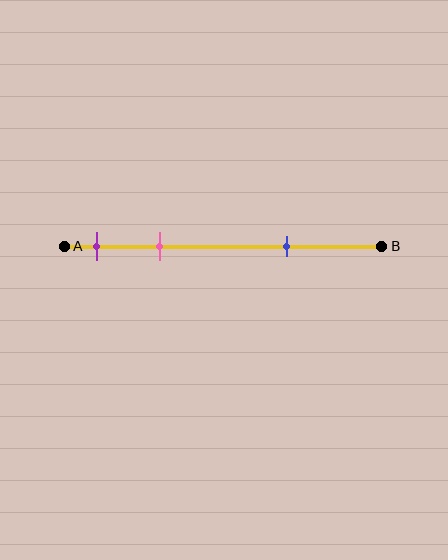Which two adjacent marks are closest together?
The purple and pink marks are the closest adjacent pair.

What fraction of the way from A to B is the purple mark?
The purple mark is approximately 10% (0.1) of the way from A to B.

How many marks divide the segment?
There are 3 marks dividing the segment.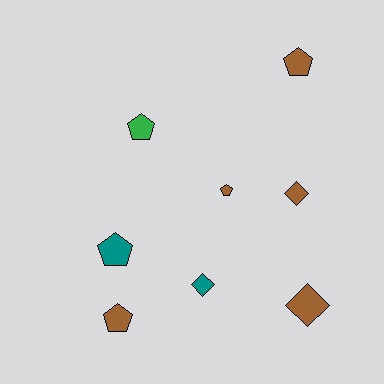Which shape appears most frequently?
Pentagon, with 5 objects.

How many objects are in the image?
There are 8 objects.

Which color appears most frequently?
Brown, with 5 objects.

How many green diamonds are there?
There are no green diamonds.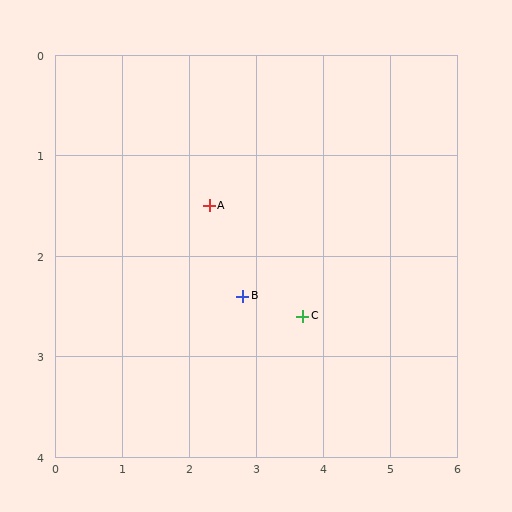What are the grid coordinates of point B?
Point B is at approximately (2.8, 2.4).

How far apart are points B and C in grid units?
Points B and C are about 0.9 grid units apart.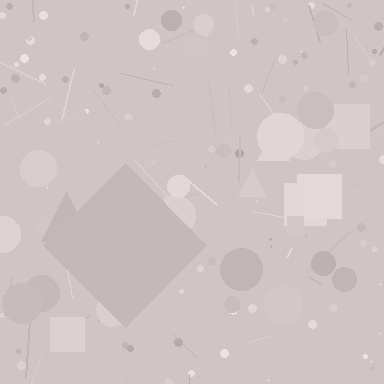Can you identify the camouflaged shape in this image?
The camouflaged shape is a diamond.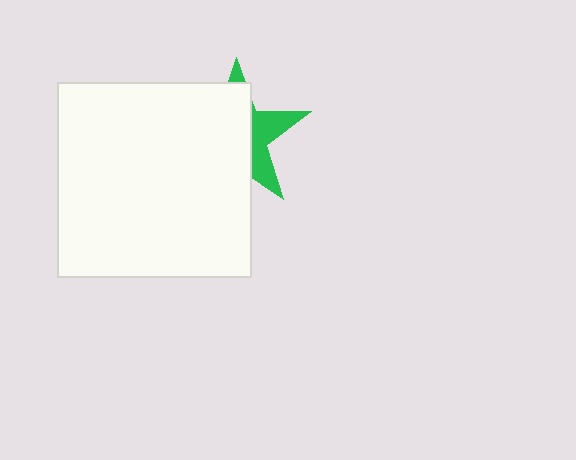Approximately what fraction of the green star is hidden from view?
Roughly 66% of the green star is hidden behind the white square.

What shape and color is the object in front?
The object in front is a white square.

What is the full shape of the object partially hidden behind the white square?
The partially hidden object is a green star.